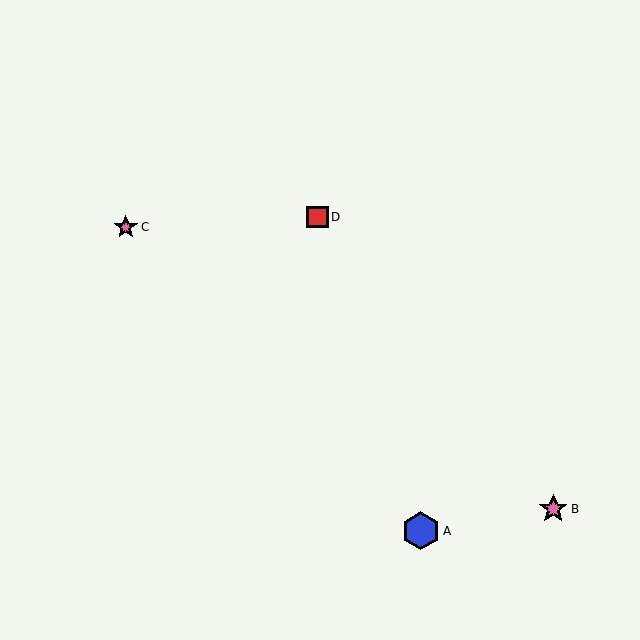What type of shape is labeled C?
Shape C is a pink star.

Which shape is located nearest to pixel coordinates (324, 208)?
The red square (labeled D) at (318, 217) is nearest to that location.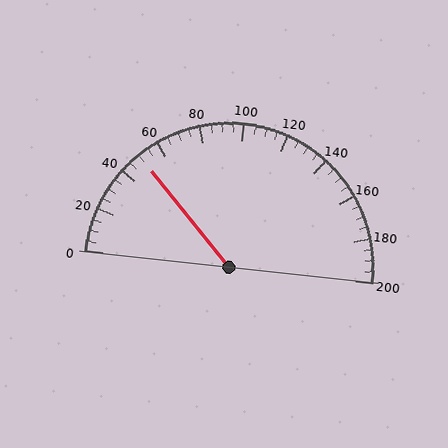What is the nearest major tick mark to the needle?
The nearest major tick mark is 40.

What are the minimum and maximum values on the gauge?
The gauge ranges from 0 to 200.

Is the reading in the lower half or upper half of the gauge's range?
The reading is in the lower half of the range (0 to 200).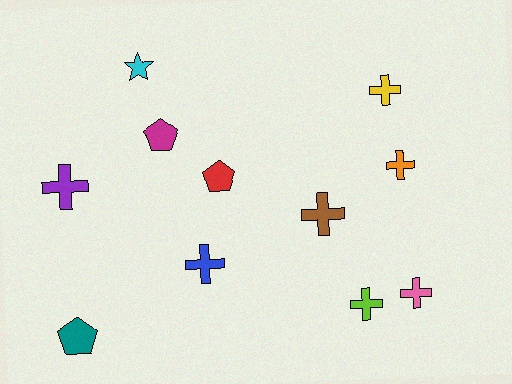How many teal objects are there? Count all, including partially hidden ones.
There is 1 teal object.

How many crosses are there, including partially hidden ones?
There are 7 crosses.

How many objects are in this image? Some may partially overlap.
There are 11 objects.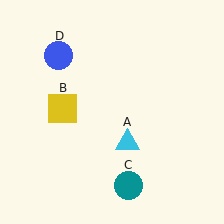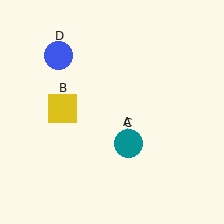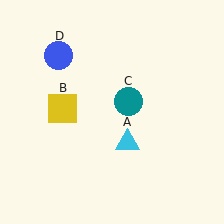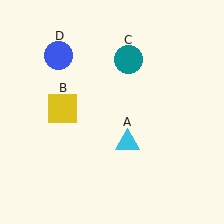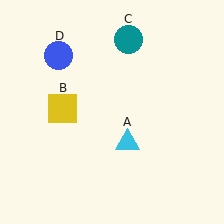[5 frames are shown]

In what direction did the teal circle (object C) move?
The teal circle (object C) moved up.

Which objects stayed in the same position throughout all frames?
Cyan triangle (object A) and yellow square (object B) and blue circle (object D) remained stationary.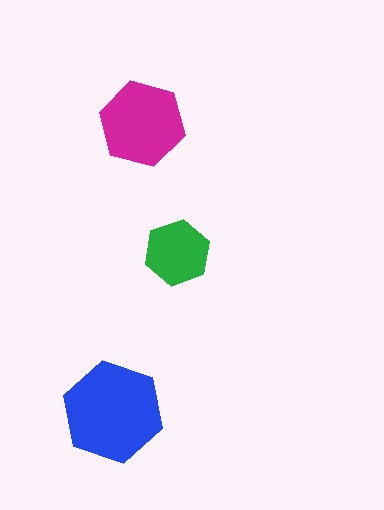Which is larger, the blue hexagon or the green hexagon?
The blue one.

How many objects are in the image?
There are 3 objects in the image.